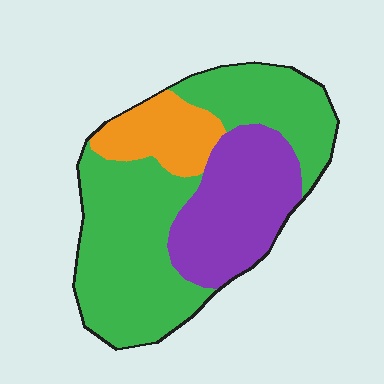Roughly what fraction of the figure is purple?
Purple covers about 30% of the figure.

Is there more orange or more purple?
Purple.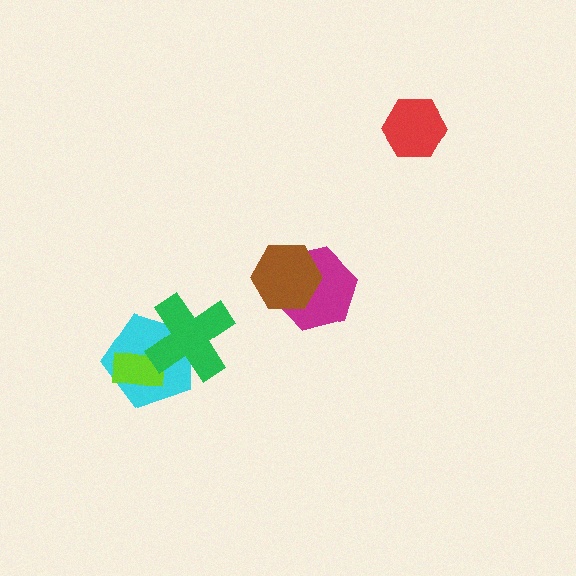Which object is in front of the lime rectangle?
The green cross is in front of the lime rectangle.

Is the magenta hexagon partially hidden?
Yes, it is partially covered by another shape.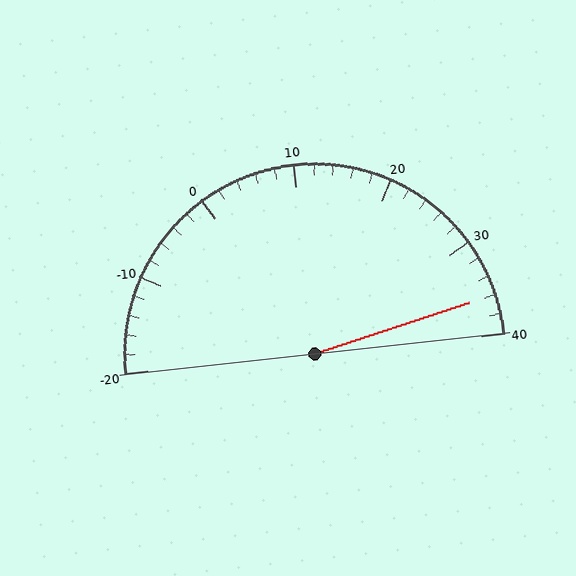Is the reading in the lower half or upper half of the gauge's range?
The reading is in the upper half of the range (-20 to 40).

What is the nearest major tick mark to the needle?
The nearest major tick mark is 40.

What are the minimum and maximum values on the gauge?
The gauge ranges from -20 to 40.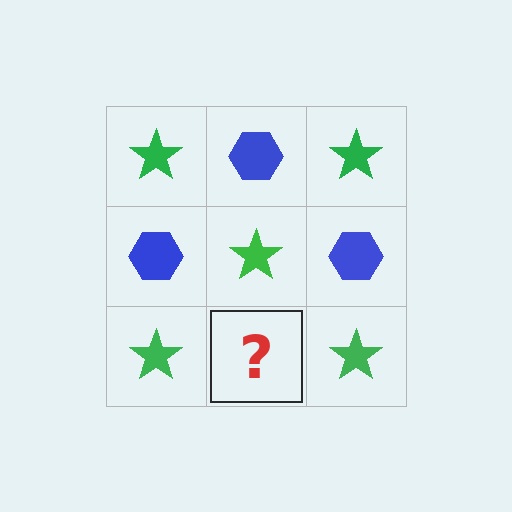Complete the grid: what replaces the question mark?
The question mark should be replaced with a blue hexagon.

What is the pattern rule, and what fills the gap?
The rule is that it alternates green star and blue hexagon in a checkerboard pattern. The gap should be filled with a blue hexagon.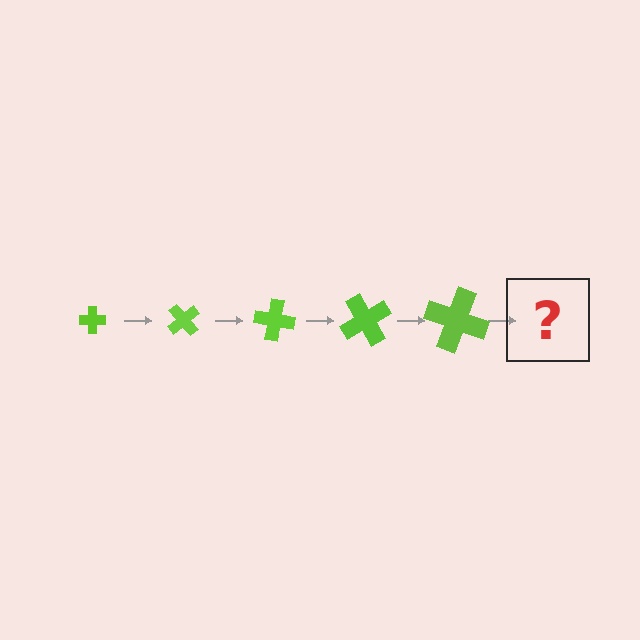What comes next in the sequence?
The next element should be a cross, larger than the previous one and rotated 250 degrees from the start.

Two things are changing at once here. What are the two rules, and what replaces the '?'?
The two rules are that the cross grows larger each step and it rotates 50 degrees each step. The '?' should be a cross, larger than the previous one and rotated 250 degrees from the start.